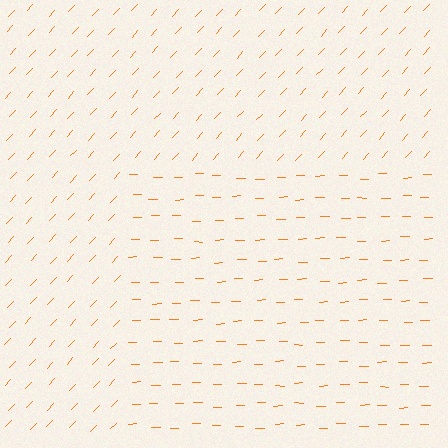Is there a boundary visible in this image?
Yes, there is a texture boundary formed by a change in line orientation.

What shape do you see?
I see a rectangle.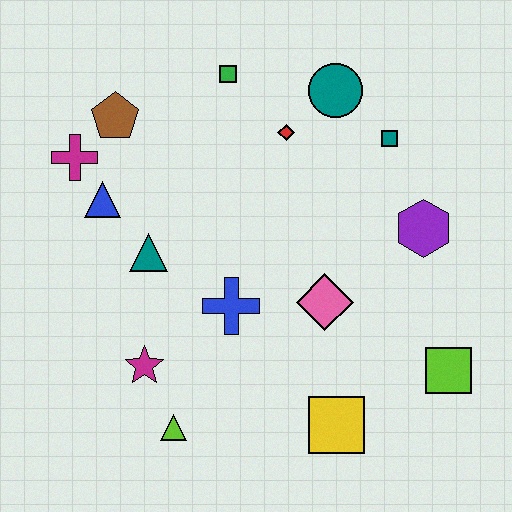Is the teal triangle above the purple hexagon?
No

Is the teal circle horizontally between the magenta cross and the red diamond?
No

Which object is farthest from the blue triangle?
The lime square is farthest from the blue triangle.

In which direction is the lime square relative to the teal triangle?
The lime square is to the right of the teal triangle.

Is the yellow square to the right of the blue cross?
Yes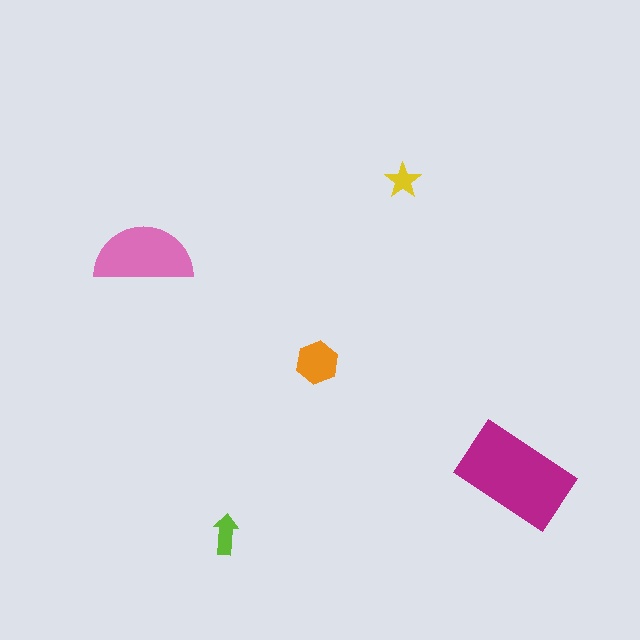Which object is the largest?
The magenta rectangle.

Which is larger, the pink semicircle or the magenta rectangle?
The magenta rectangle.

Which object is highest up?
The yellow star is topmost.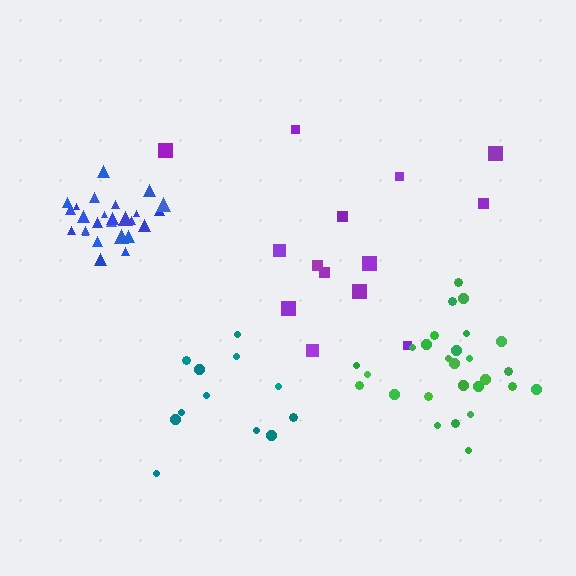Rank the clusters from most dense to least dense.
blue, green, teal, purple.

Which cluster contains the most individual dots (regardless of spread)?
Green (27).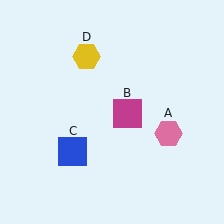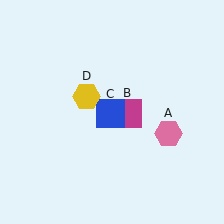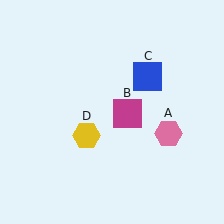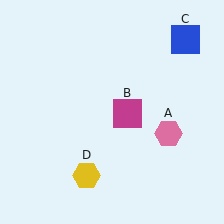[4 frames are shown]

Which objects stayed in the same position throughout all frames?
Pink hexagon (object A) and magenta square (object B) remained stationary.